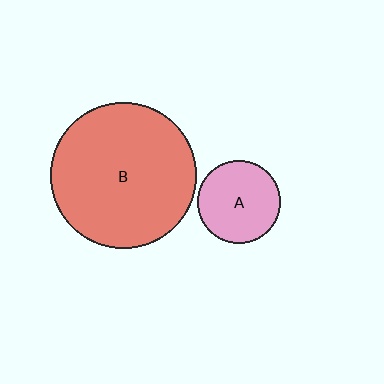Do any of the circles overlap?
No, none of the circles overlap.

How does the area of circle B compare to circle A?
Approximately 3.1 times.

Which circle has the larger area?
Circle B (red).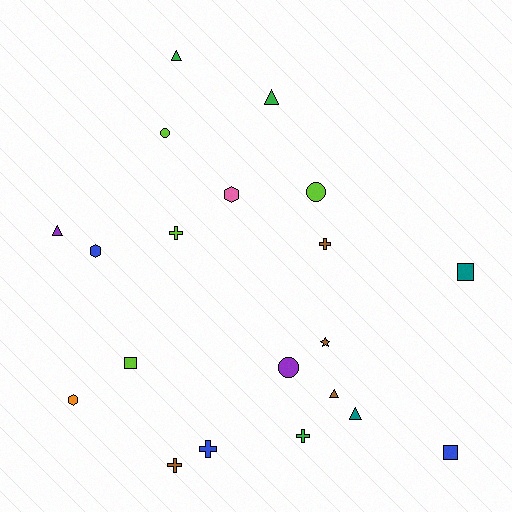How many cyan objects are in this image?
There are no cyan objects.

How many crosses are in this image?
There are 5 crosses.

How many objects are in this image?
There are 20 objects.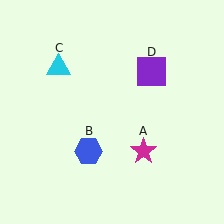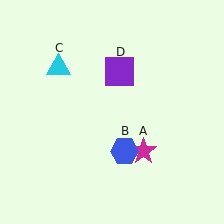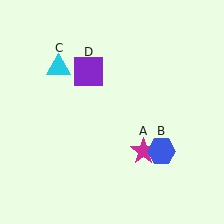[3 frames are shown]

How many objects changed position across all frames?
2 objects changed position: blue hexagon (object B), purple square (object D).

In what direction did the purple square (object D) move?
The purple square (object D) moved left.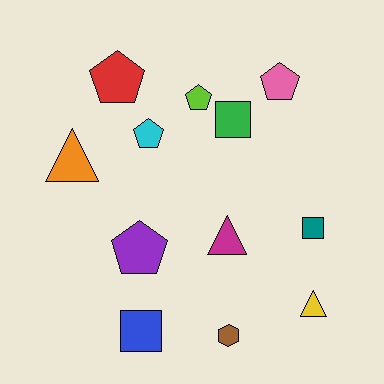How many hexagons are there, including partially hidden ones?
There is 1 hexagon.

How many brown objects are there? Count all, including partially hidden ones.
There is 1 brown object.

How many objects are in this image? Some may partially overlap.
There are 12 objects.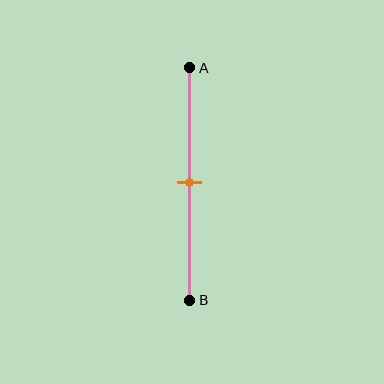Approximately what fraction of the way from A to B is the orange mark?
The orange mark is approximately 50% of the way from A to B.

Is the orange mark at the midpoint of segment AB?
Yes, the mark is approximately at the midpoint.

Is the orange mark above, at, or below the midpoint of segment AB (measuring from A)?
The orange mark is approximately at the midpoint of segment AB.